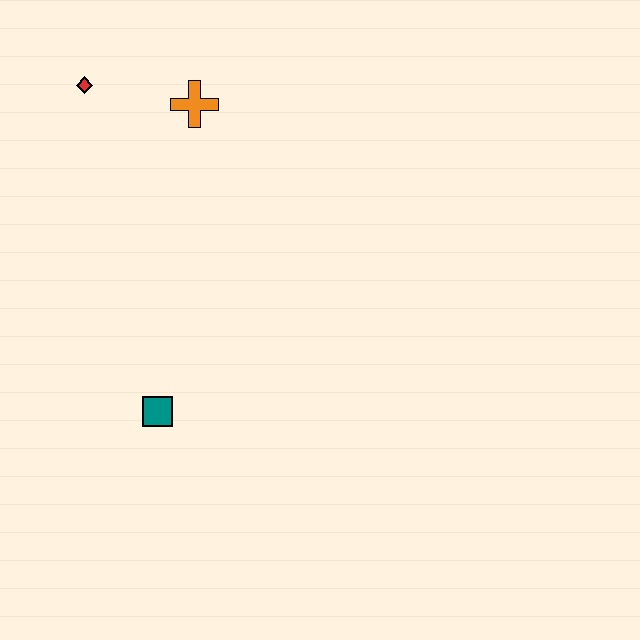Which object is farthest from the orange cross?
The teal square is farthest from the orange cross.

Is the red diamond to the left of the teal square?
Yes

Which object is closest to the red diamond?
The orange cross is closest to the red diamond.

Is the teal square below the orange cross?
Yes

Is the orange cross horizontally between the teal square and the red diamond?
No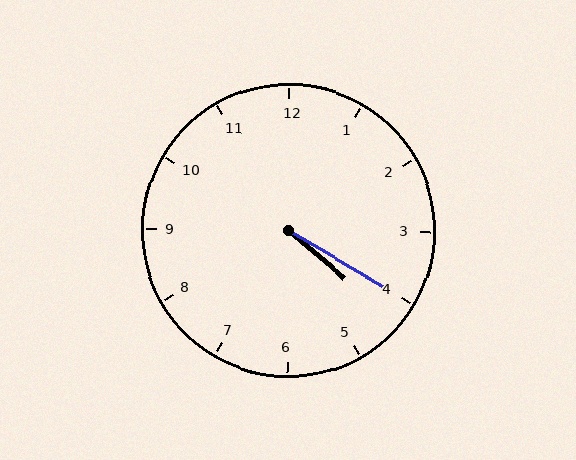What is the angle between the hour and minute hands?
Approximately 10 degrees.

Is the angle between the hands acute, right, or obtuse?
It is acute.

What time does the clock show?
4:20.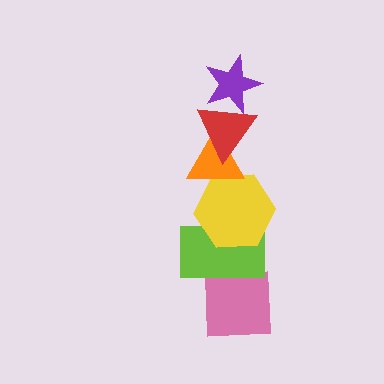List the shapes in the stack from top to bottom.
From top to bottom: the purple star, the red triangle, the orange triangle, the yellow hexagon, the lime rectangle, the pink square.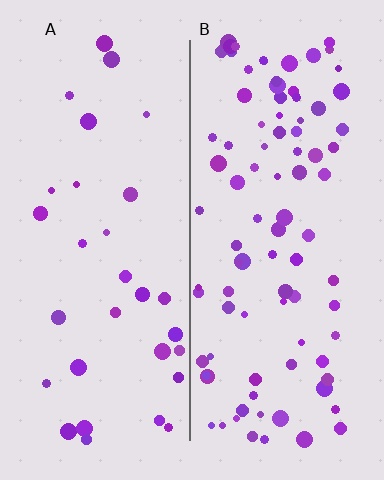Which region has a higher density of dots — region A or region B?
B (the right).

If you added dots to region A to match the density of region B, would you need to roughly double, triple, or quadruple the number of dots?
Approximately triple.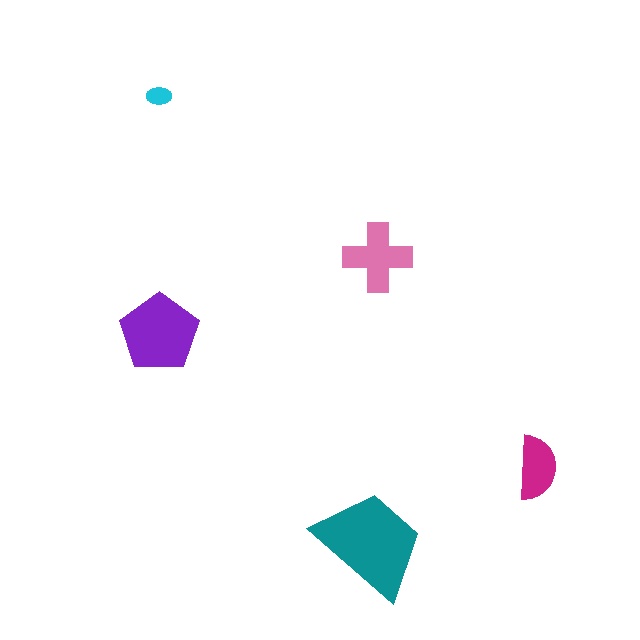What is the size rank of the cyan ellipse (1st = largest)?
5th.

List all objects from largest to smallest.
The teal trapezoid, the purple pentagon, the pink cross, the magenta semicircle, the cyan ellipse.